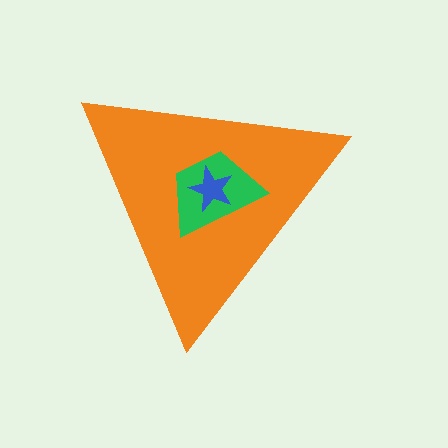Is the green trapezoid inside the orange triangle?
Yes.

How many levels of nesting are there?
3.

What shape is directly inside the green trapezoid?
The blue star.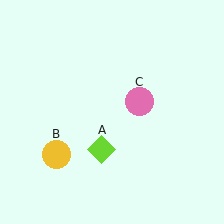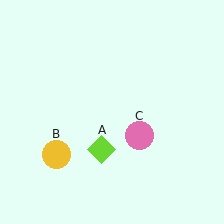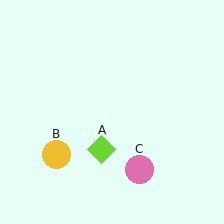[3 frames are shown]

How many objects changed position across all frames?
1 object changed position: pink circle (object C).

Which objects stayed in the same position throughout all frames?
Lime diamond (object A) and yellow circle (object B) remained stationary.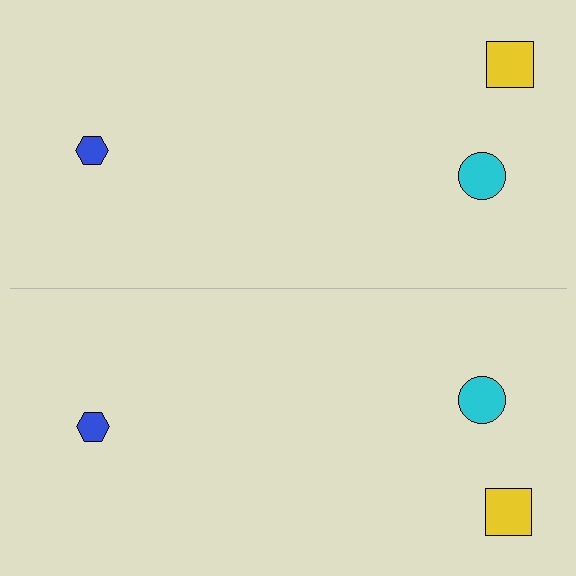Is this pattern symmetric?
Yes, this pattern has bilateral (reflection) symmetry.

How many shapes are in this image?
There are 6 shapes in this image.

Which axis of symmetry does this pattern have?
The pattern has a horizontal axis of symmetry running through the center of the image.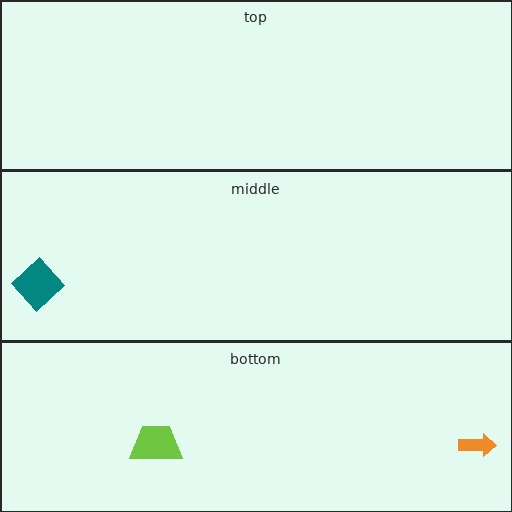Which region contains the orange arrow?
The bottom region.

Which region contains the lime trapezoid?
The bottom region.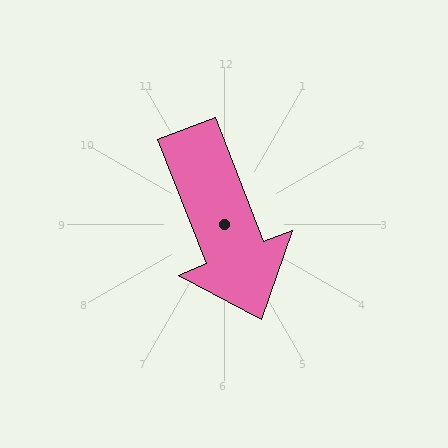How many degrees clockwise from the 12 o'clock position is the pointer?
Approximately 159 degrees.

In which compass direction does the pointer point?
South.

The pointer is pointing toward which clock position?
Roughly 5 o'clock.